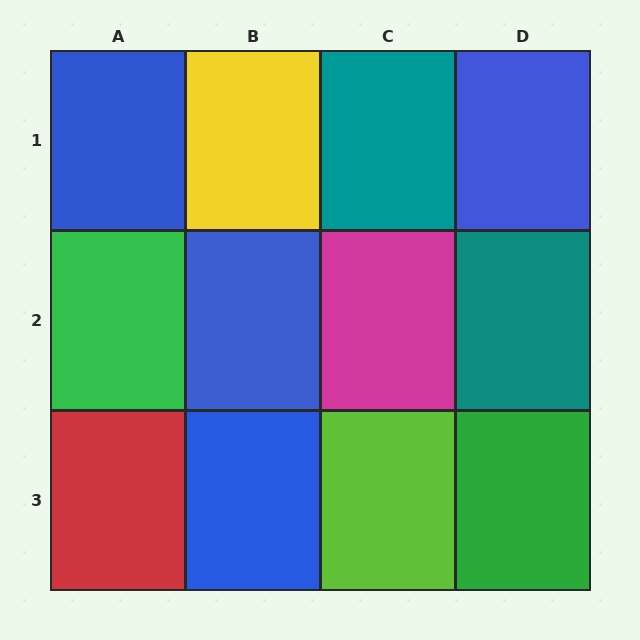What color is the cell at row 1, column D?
Blue.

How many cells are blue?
4 cells are blue.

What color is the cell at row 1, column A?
Blue.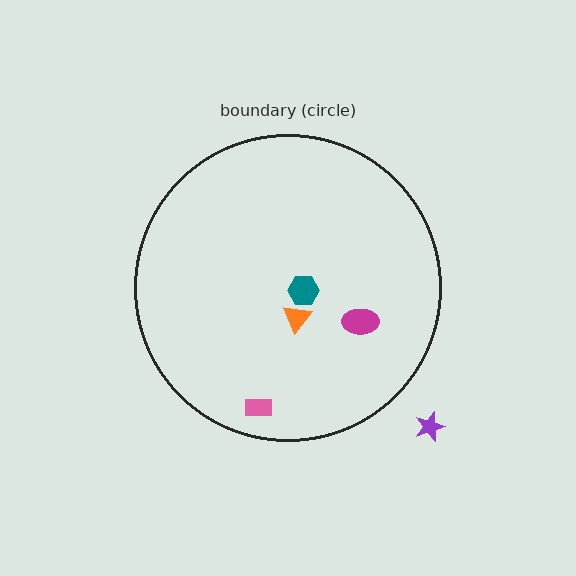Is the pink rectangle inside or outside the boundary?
Inside.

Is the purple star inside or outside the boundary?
Outside.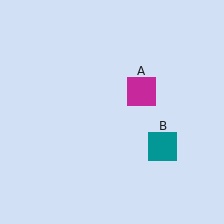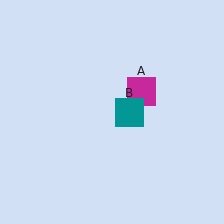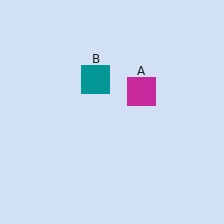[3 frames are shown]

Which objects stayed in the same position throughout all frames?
Magenta square (object A) remained stationary.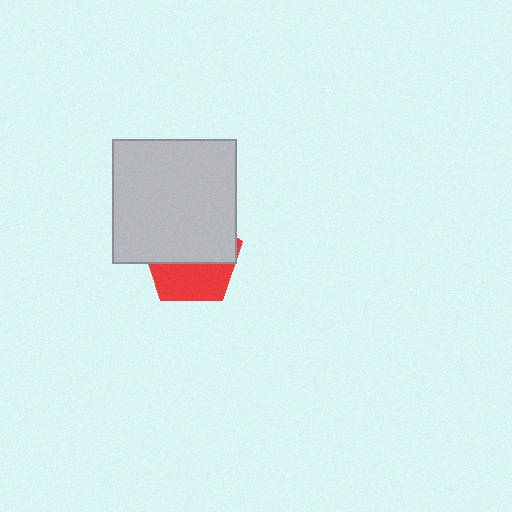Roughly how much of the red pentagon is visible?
A small part of it is visible (roughly 42%).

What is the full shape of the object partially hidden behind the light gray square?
The partially hidden object is a red pentagon.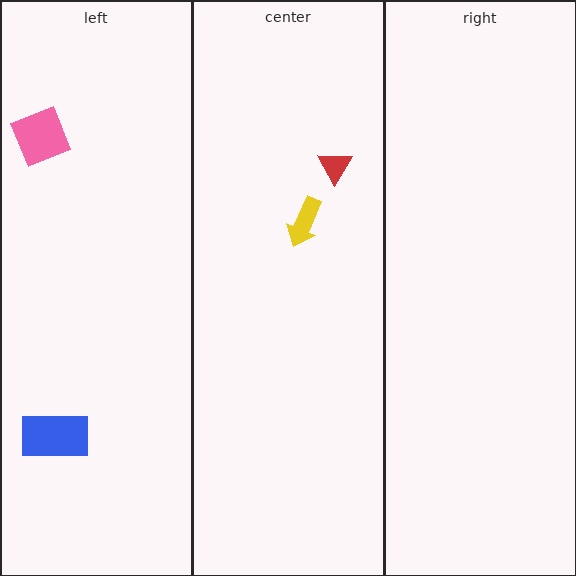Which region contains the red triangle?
The center region.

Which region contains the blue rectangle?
The left region.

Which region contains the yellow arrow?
The center region.